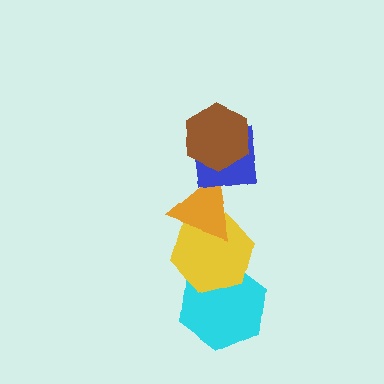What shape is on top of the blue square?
The brown hexagon is on top of the blue square.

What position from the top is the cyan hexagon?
The cyan hexagon is 5th from the top.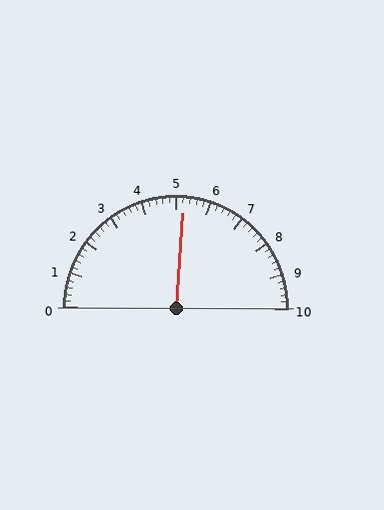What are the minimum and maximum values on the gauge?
The gauge ranges from 0 to 10.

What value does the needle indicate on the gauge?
The needle indicates approximately 5.2.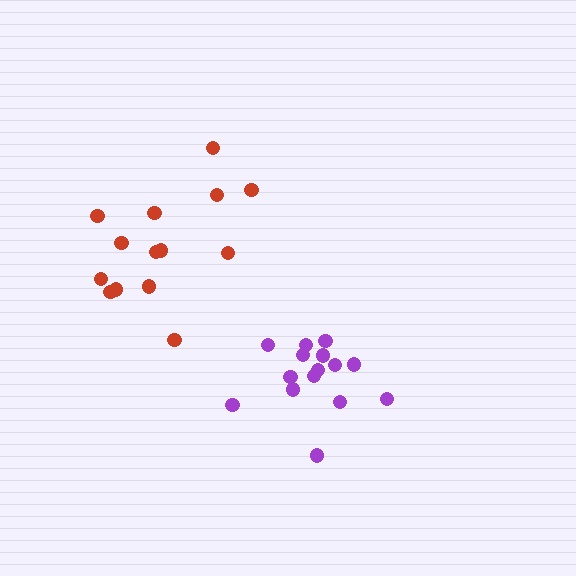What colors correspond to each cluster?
The clusters are colored: purple, red.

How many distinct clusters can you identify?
There are 2 distinct clusters.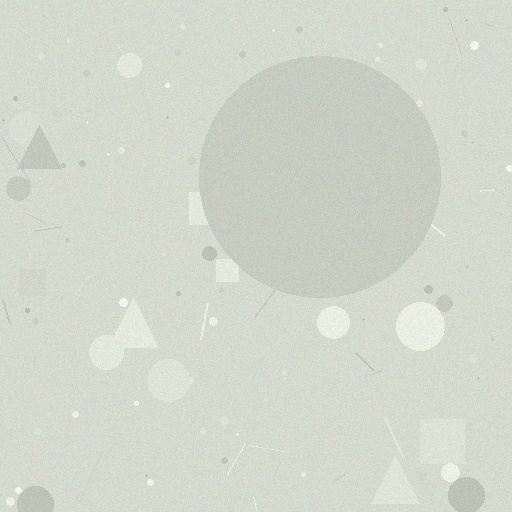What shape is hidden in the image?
A circle is hidden in the image.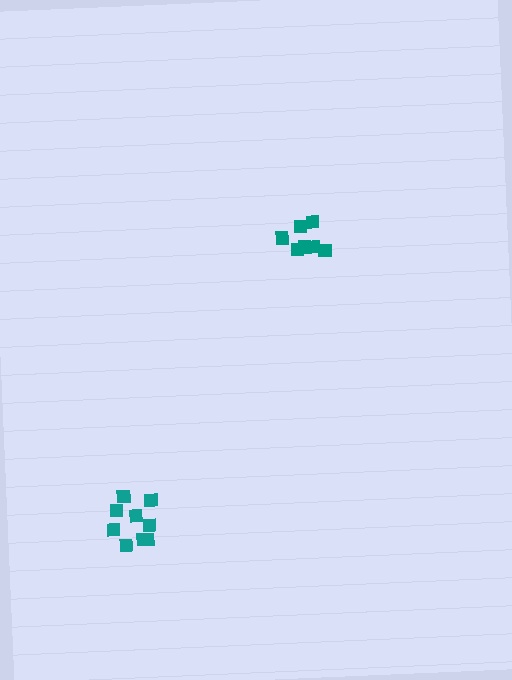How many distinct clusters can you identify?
There are 2 distinct clusters.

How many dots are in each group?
Group 1: 7 dots, Group 2: 9 dots (16 total).